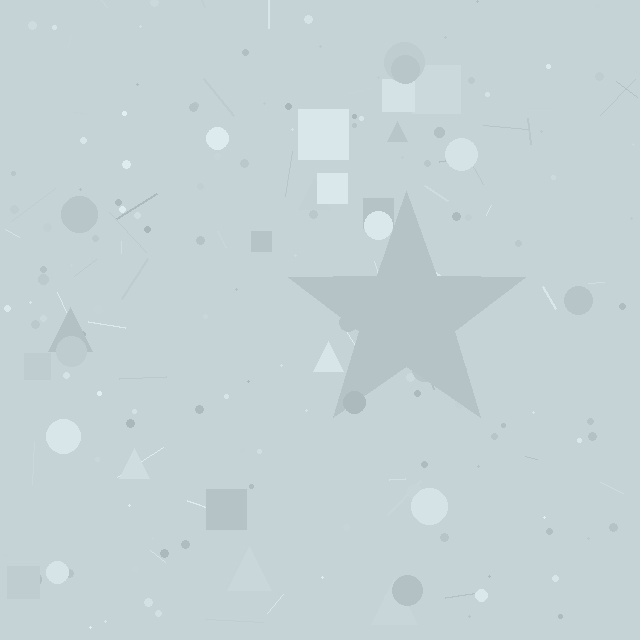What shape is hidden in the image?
A star is hidden in the image.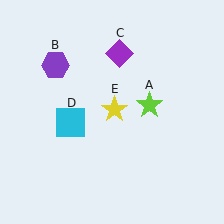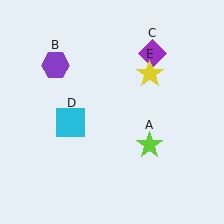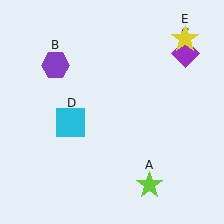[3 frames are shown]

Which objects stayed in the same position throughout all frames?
Purple hexagon (object B) and cyan square (object D) remained stationary.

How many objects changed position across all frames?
3 objects changed position: lime star (object A), purple diamond (object C), yellow star (object E).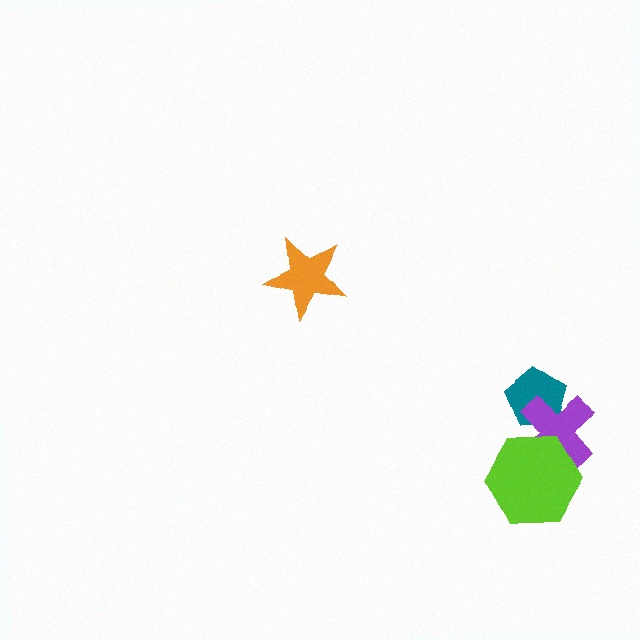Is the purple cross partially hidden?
Yes, it is partially covered by another shape.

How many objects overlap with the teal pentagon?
1 object overlaps with the teal pentagon.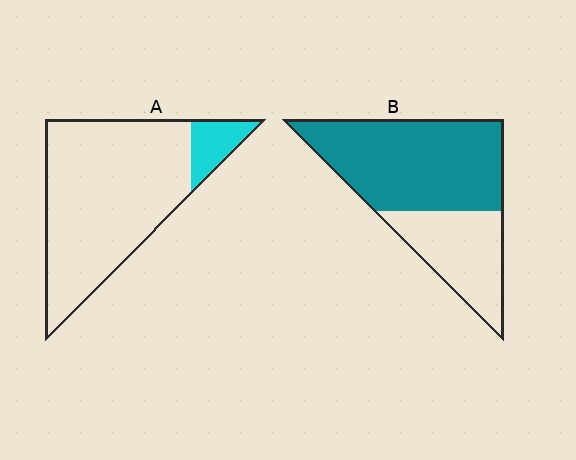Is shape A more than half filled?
No.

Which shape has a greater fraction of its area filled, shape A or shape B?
Shape B.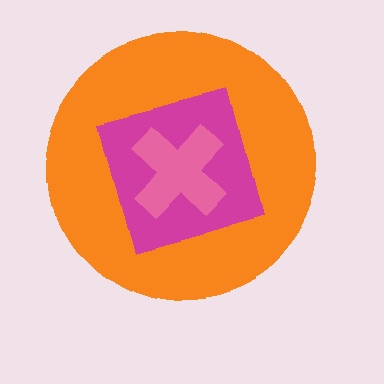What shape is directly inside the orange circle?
The magenta square.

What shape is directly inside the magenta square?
The pink cross.